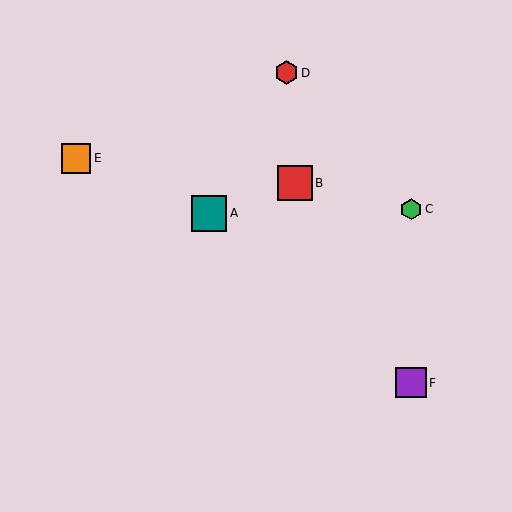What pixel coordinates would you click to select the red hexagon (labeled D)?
Click at (286, 73) to select the red hexagon D.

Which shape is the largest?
The teal square (labeled A) is the largest.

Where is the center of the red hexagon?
The center of the red hexagon is at (286, 73).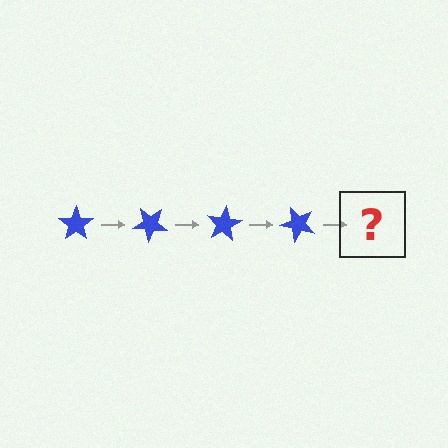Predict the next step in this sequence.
The next step is a blue star rotated 160 degrees.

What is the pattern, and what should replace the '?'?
The pattern is that the star rotates 40 degrees each step. The '?' should be a blue star rotated 160 degrees.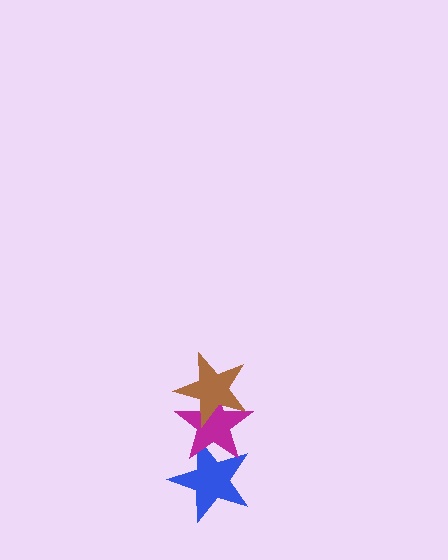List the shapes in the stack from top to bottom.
From top to bottom: the brown star, the magenta star, the blue star.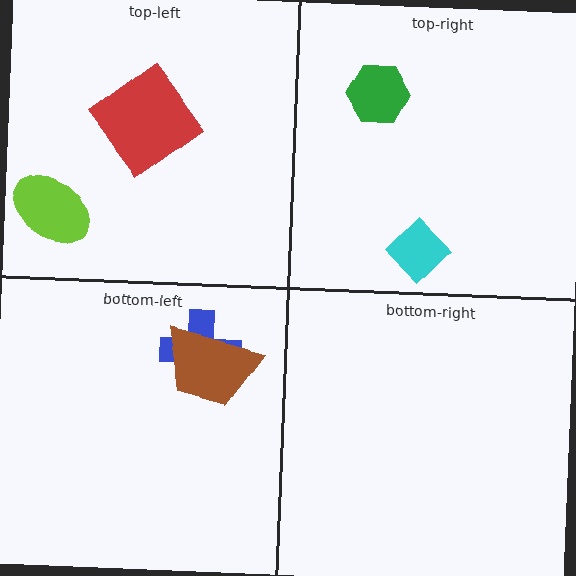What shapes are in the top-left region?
The red diamond, the lime ellipse.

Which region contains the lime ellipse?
The top-left region.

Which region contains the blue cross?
The bottom-left region.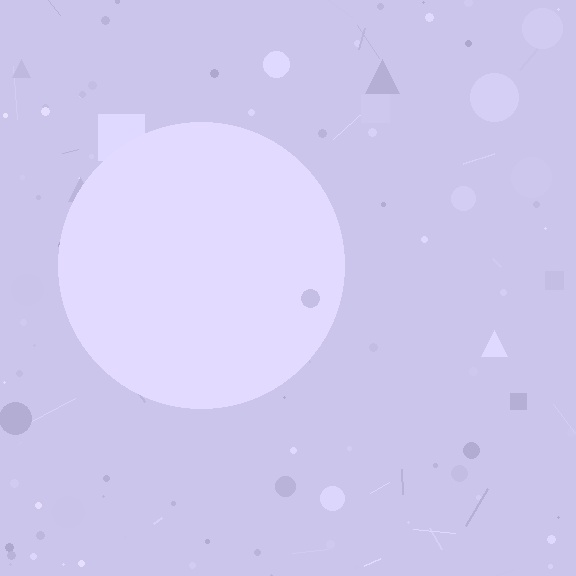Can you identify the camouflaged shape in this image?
The camouflaged shape is a circle.